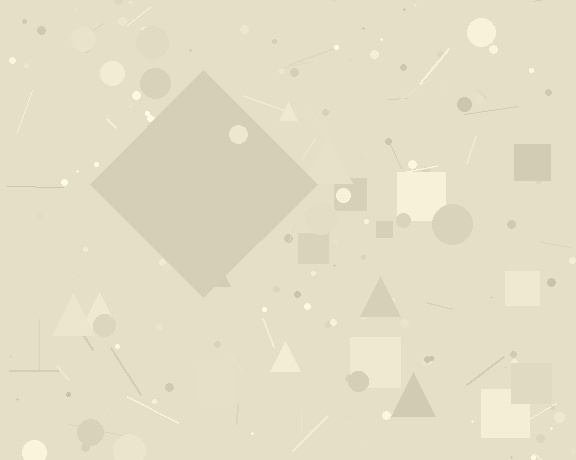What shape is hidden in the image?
A diamond is hidden in the image.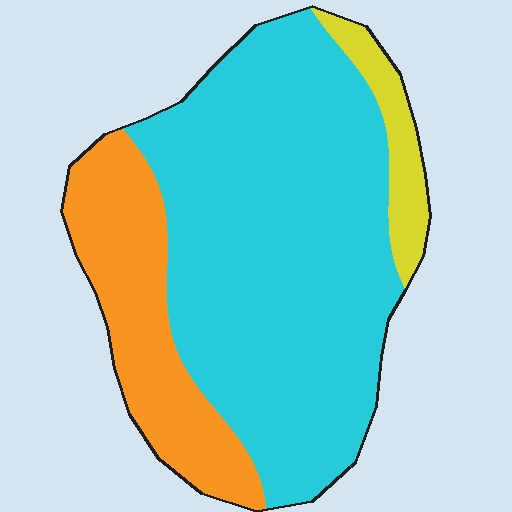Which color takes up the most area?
Cyan, at roughly 70%.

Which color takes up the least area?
Yellow, at roughly 5%.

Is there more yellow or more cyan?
Cyan.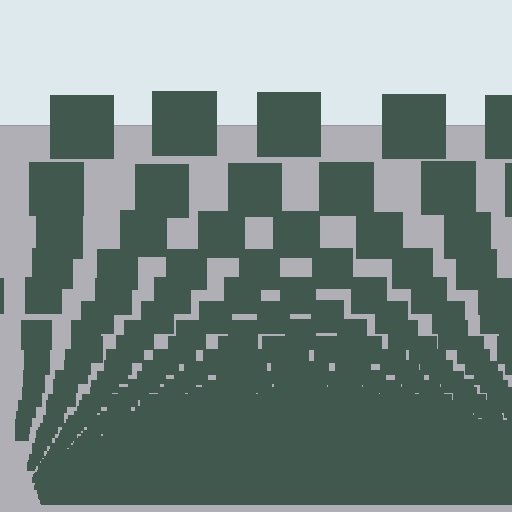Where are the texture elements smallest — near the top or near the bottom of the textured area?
Near the bottom.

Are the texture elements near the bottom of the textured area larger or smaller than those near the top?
Smaller. The gradient is inverted — elements near the bottom are smaller and denser.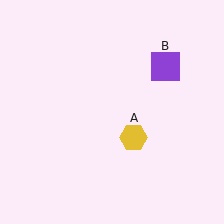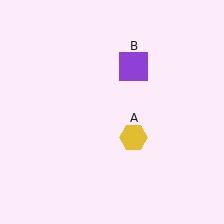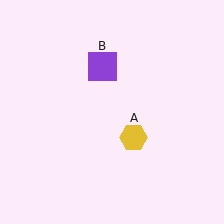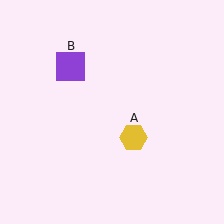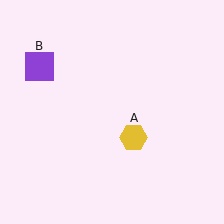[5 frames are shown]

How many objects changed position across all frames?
1 object changed position: purple square (object B).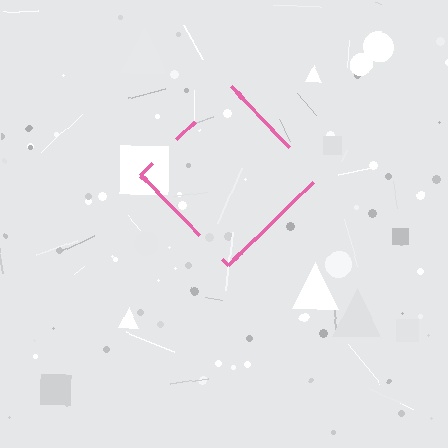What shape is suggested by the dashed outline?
The dashed outline suggests a diamond.